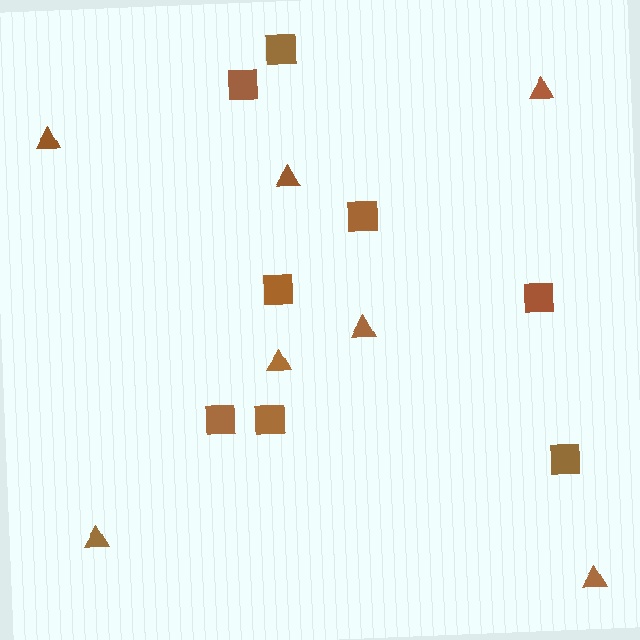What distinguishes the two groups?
There are 2 groups: one group of triangles (7) and one group of squares (8).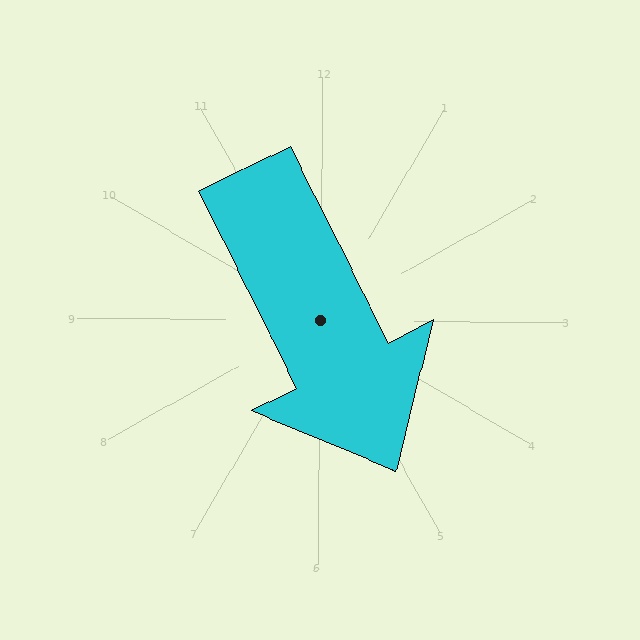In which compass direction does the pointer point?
Southeast.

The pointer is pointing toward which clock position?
Roughly 5 o'clock.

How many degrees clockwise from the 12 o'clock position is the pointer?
Approximately 153 degrees.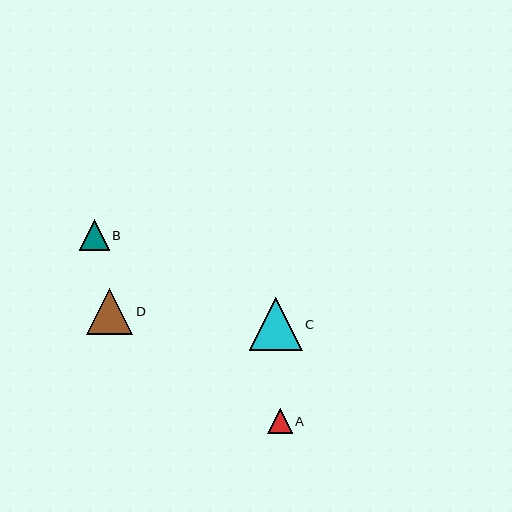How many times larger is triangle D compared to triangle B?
Triangle D is approximately 1.5 times the size of triangle B.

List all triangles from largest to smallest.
From largest to smallest: C, D, B, A.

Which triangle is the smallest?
Triangle A is the smallest with a size of approximately 25 pixels.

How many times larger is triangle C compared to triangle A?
Triangle C is approximately 2.1 times the size of triangle A.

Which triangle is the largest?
Triangle C is the largest with a size of approximately 53 pixels.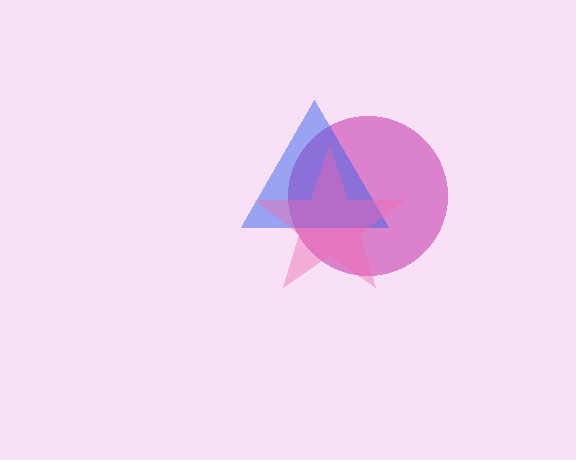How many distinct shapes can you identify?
There are 3 distinct shapes: a magenta circle, a blue triangle, a pink star.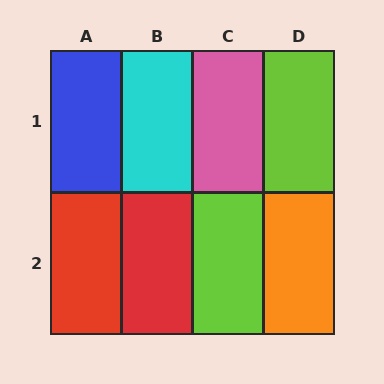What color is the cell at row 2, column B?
Red.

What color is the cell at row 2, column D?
Orange.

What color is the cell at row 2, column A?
Red.